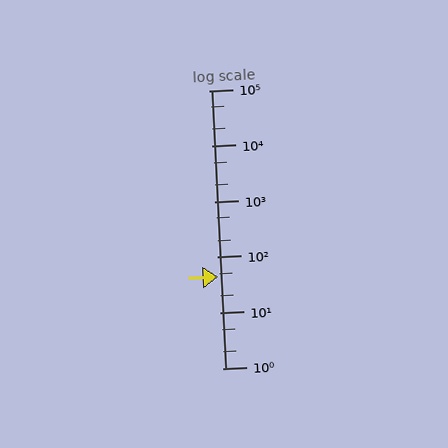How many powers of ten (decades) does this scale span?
The scale spans 5 decades, from 1 to 100000.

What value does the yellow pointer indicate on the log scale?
The pointer indicates approximately 45.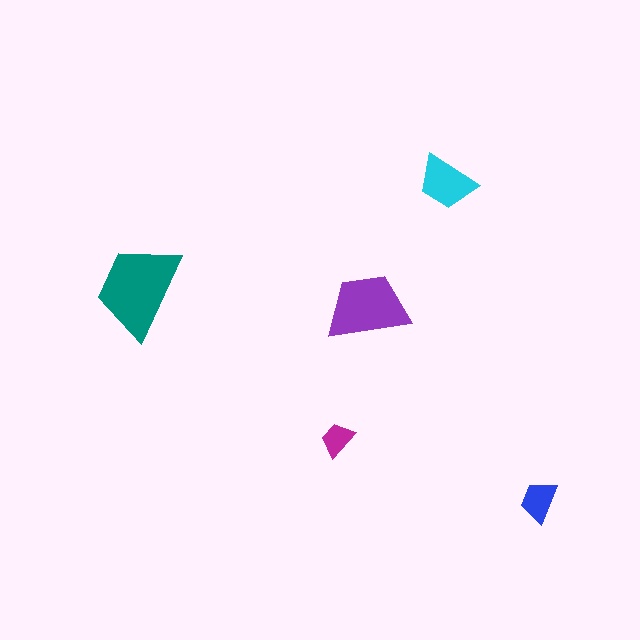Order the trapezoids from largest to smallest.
the teal one, the purple one, the cyan one, the blue one, the magenta one.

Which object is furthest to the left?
The teal trapezoid is leftmost.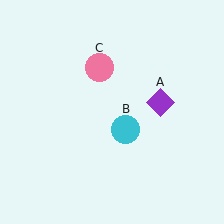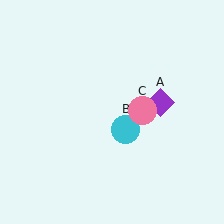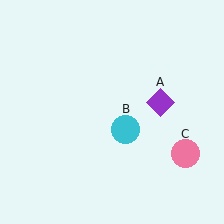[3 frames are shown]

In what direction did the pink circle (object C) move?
The pink circle (object C) moved down and to the right.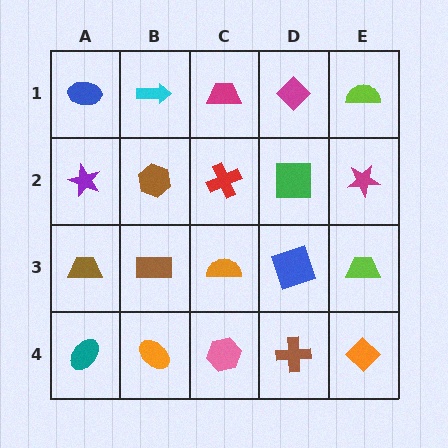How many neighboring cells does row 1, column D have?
3.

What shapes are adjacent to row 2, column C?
A magenta trapezoid (row 1, column C), an orange semicircle (row 3, column C), a brown hexagon (row 2, column B), a green square (row 2, column D).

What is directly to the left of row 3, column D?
An orange semicircle.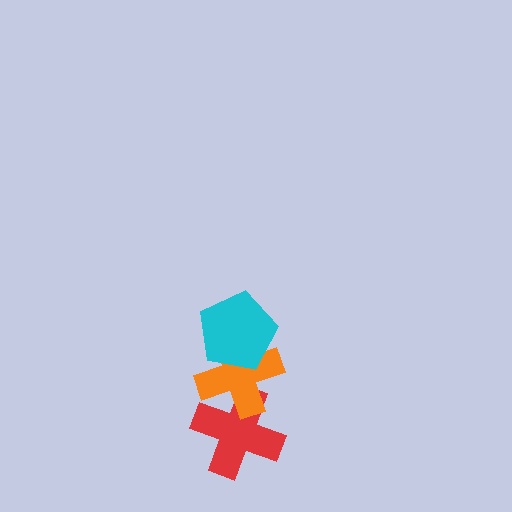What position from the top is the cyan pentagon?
The cyan pentagon is 1st from the top.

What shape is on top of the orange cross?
The cyan pentagon is on top of the orange cross.